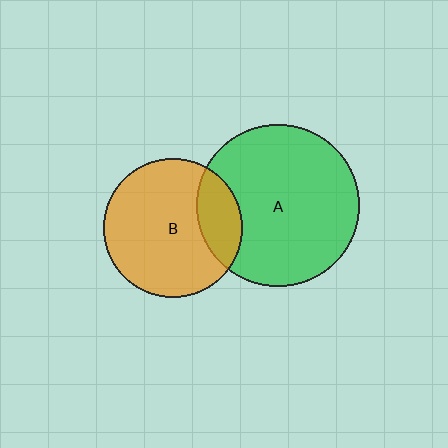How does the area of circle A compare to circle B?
Approximately 1.4 times.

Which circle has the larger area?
Circle A (green).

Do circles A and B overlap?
Yes.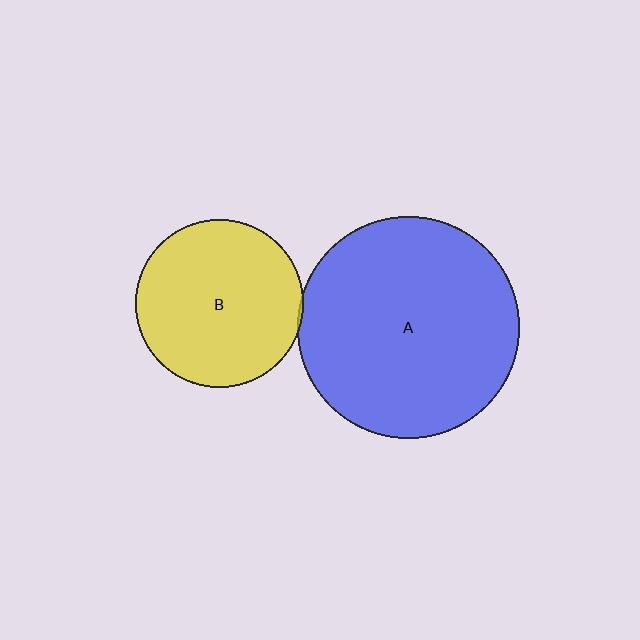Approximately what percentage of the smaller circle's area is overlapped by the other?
Approximately 5%.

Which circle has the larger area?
Circle A (blue).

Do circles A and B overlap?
Yes.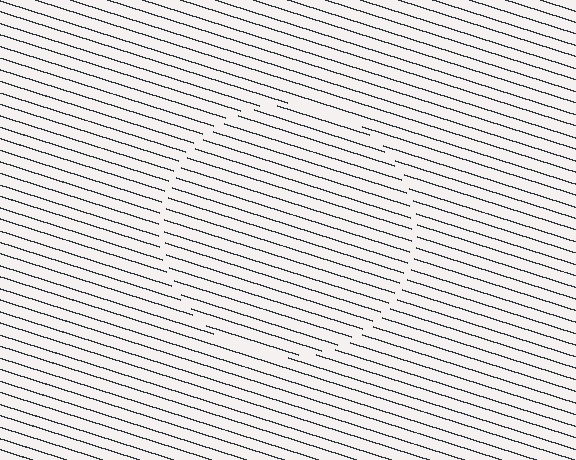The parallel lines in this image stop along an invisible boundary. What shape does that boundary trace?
An illusory circle. The interior of the shape contains the same grating, shifted by half a period — the contour is defined by the phase discontinuity where line-ends from the inner and outer gratings abut.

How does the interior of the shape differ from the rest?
The interior of the shape contains the same grating, shifted by half a period — the contour is defined by the phase discontinuity where line-ends from the inner and outer gratings abut.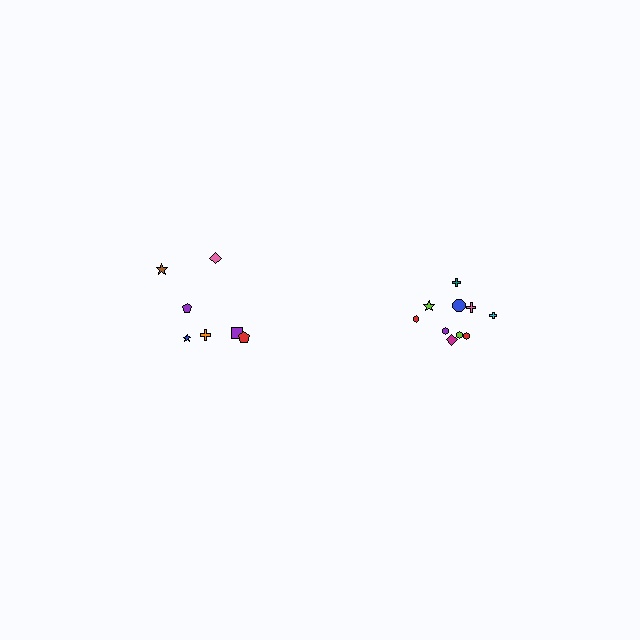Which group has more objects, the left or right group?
The right group.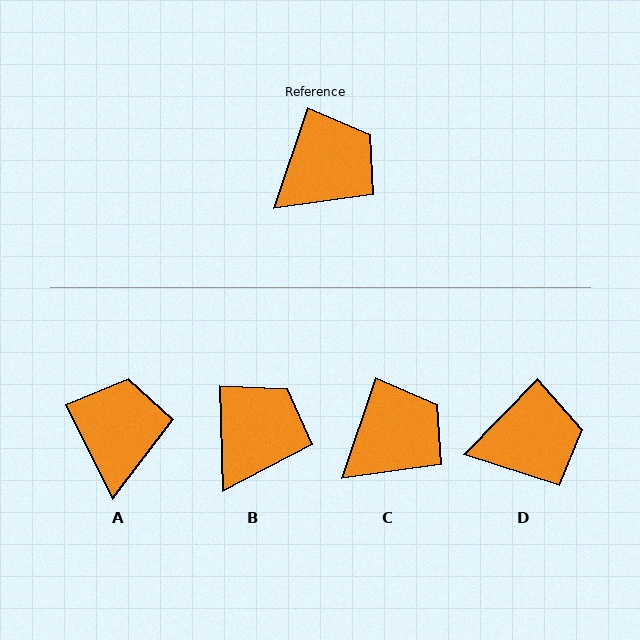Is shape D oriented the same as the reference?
No, it is off by about 26 degrees.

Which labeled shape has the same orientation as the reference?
C.